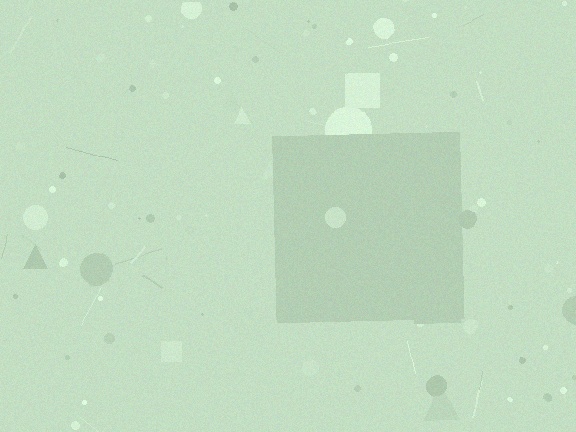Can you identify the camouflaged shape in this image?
The camouflaged shape is a square.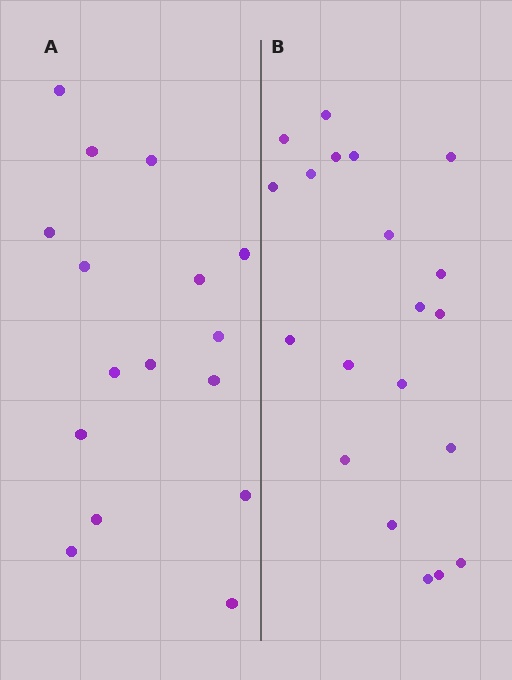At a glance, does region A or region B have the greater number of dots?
Region B (the right region) has more dots.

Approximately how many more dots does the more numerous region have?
Region B has about 4 more dots than region A.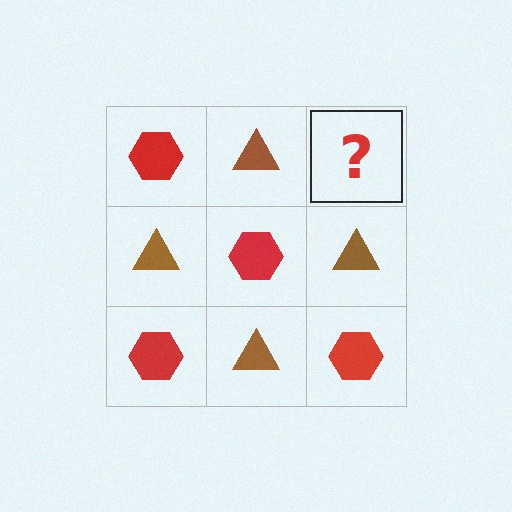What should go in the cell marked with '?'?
The missing cell should contain a red hexagon.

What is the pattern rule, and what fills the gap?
The rule is that it alternates red hexagon and brown triangle in a checkerboard pattern. The gap should be filled with a red hexagon.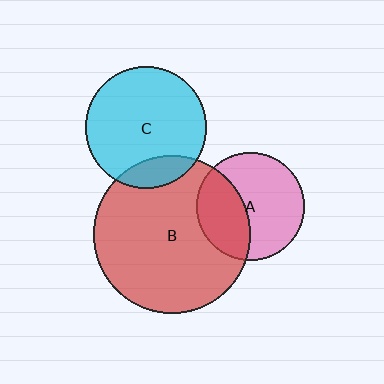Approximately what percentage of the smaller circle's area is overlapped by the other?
Approximately 40%.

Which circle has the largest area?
Circle B (red).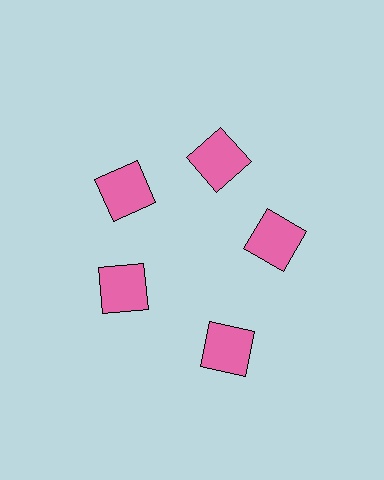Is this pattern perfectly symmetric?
No. The 5 pink squares are arranged in a ring, but one element near the 5 o'clock position is pushed outward from the center, breaking the 5-fold rotational symmetry.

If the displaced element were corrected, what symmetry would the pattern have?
It would have 5-fold rotational symmetry — the pattern would map onto itself every 72 degrees.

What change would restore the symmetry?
The symmetry would be restored by moving it inward, back onto the ring so that all 5 squares sit at equal angles and equal distance from the center.